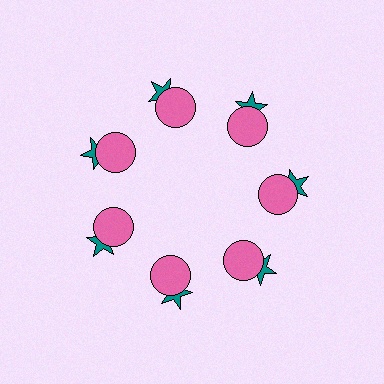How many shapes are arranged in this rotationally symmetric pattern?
There are 14 shapes, arranged in 7 groups of 2.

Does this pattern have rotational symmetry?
Yes, this pattern has 7-fold rotational symmetry. It looks the same after rotating 51 degrees around the center.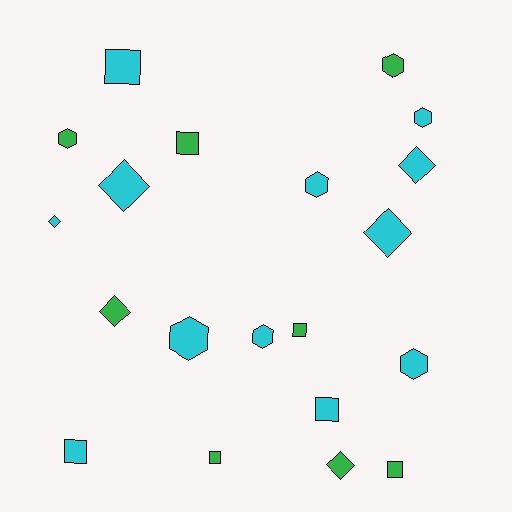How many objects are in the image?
There are 20 objects.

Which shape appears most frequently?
Square, with 7 objects.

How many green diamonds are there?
There are 2 green diamonds.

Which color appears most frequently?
Cyan, with 12 objects.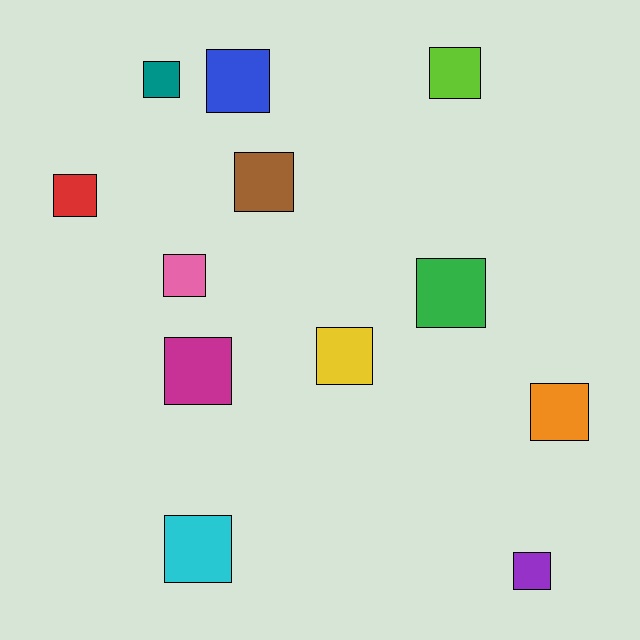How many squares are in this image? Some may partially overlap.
There are 12 squares.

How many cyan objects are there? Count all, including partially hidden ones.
There is 1 cyan object.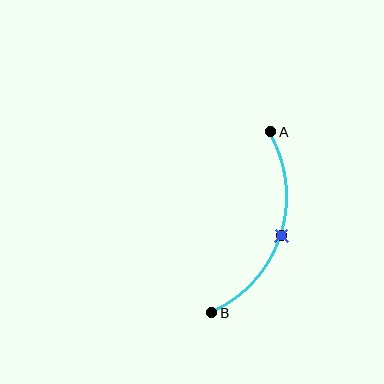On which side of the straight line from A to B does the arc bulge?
The arc bulges to the right of the straight line connecting A and B.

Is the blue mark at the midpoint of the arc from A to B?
Yes. The blue mark lies on the arc at equal arc-length from both A and B — it is the arc midpoint.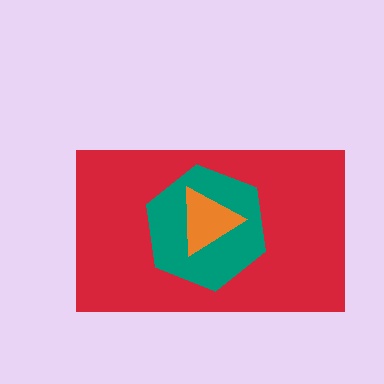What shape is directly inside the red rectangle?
The teal hexagon.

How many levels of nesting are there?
3.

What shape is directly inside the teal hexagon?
The orange triangle.